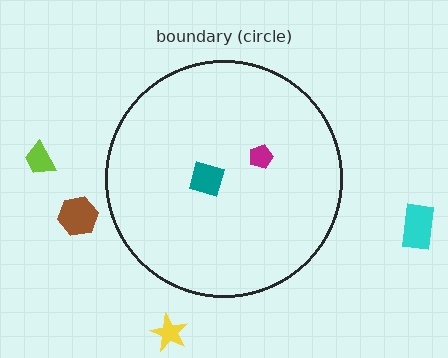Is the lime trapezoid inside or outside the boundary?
Outside.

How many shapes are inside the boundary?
2 inside, 4 outside.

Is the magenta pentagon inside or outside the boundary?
Inside.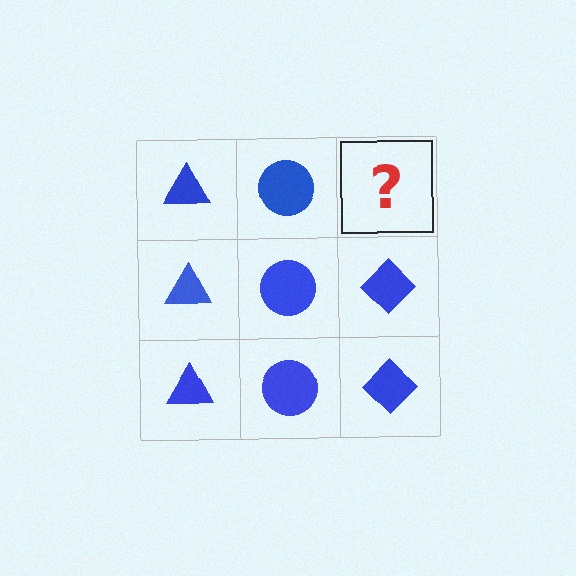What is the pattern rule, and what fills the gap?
The rule is that each column has a consistent shape. The gap should be filled with a blue diamond.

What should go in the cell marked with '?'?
The missing cell should contain a blue diamond.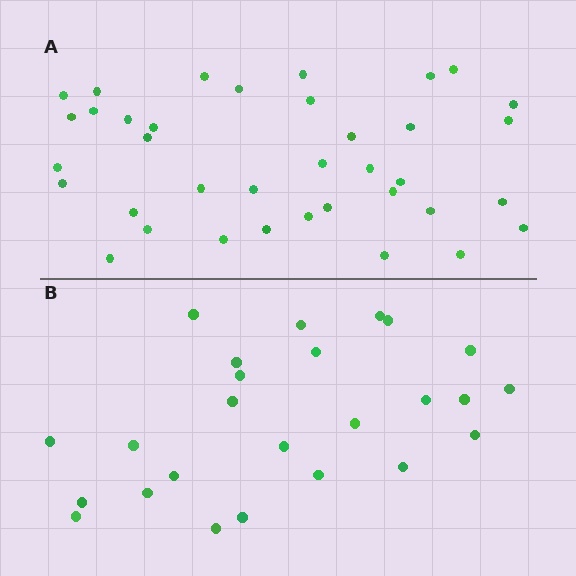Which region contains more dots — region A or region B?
Region A (the top region) has more dots.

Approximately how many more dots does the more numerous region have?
Region A has roughly 12 or so more dots than region B.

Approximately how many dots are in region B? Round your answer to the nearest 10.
About 20 dots. (The exact count is 25, which rounds to 20.)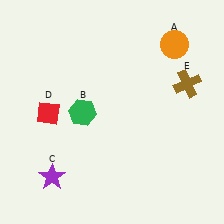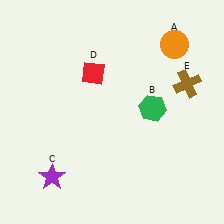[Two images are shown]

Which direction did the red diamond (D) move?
The red diamond (D) moved right.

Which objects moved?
The objects that moved are: the green hexagon (B), the red diamond (D).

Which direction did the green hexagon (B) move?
The green hexagon (B) moved right.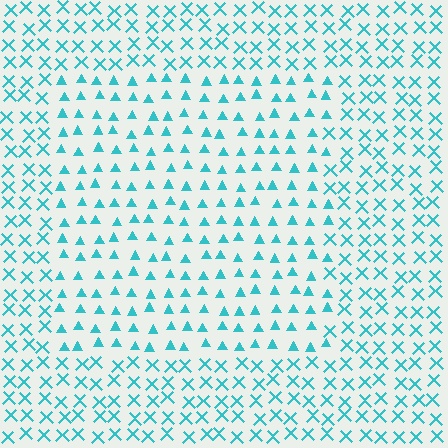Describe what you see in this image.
The image is filled with small cyan elements arranged in a uniform grid. A rectangle-shaped region contains triangles, while the surrounding area contains X marks. The boundary is defined purely by the change in element shape.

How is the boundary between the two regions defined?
The boundary is defined by a change in element shape: triangles inside vs. X marks outside. All elements share the same color and spacing.